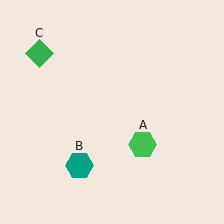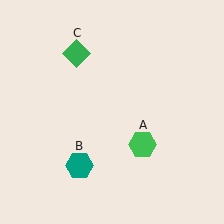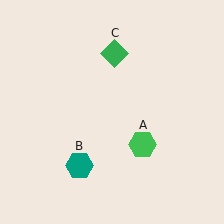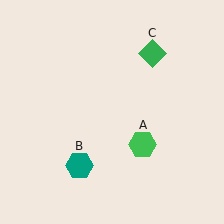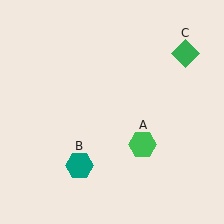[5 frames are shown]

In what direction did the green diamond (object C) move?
The green diamond (object C) moved right.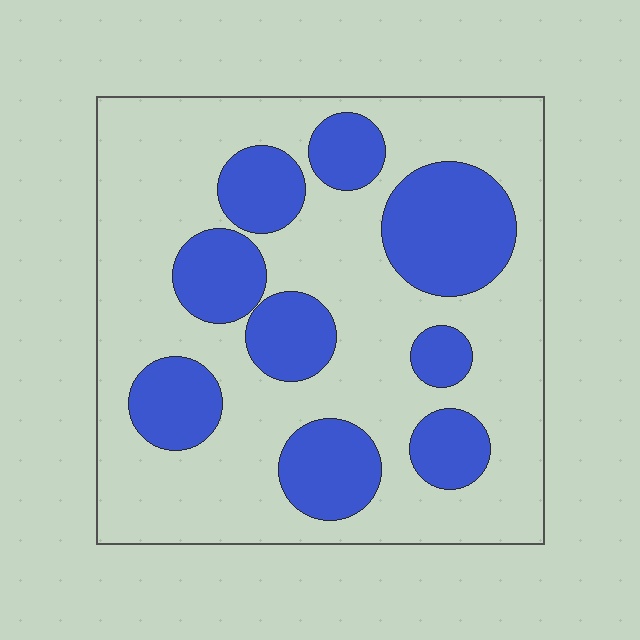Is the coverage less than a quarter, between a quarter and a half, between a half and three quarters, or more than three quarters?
Between a quarter and a half.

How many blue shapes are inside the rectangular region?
9.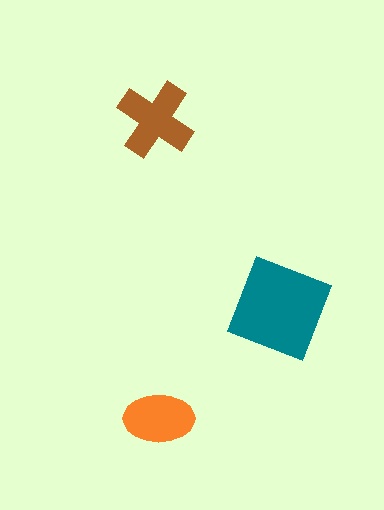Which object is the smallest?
The orange ellipse.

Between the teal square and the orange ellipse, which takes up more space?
The teal square.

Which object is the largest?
The teal square.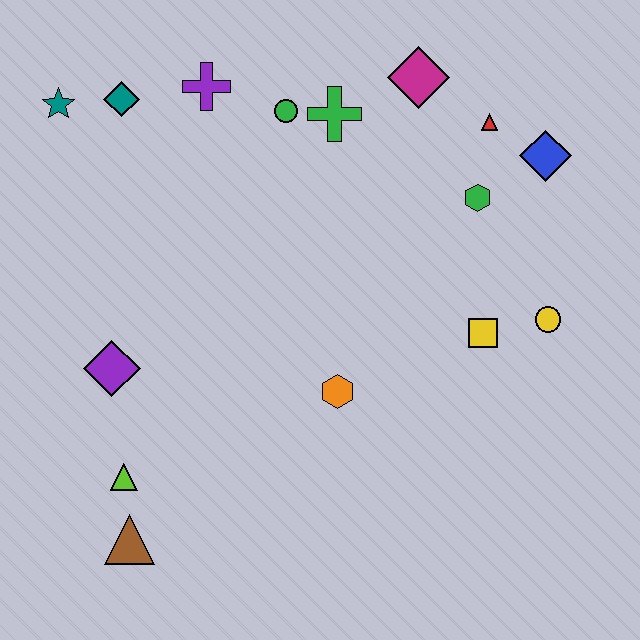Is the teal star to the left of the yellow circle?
Yes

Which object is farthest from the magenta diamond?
The brown triangle is farthest from the magenta diamond.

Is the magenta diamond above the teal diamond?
Yes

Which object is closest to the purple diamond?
The lime triangle is closest to the purple diamond.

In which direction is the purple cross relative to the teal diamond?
The purple cross is to the right of the teal diamond.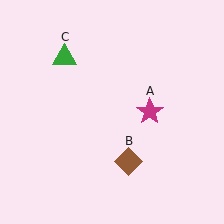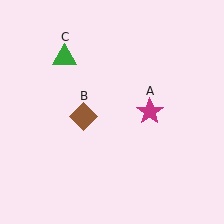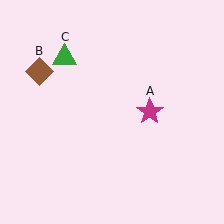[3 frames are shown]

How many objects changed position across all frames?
1 object changed position: brown diamond (object B).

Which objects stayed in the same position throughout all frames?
Magenta star (object A) and green triangle (object C) remained stationary.